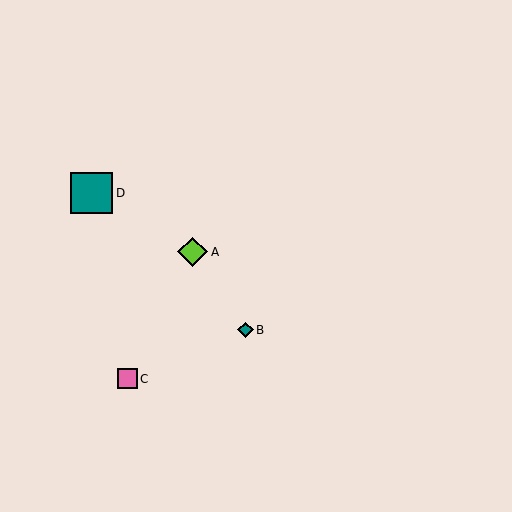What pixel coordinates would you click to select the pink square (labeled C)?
Click at (127, 379) to select the pink square C.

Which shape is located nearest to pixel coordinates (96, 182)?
The teal square (labeled D) at (92, 193) is nearest to that location.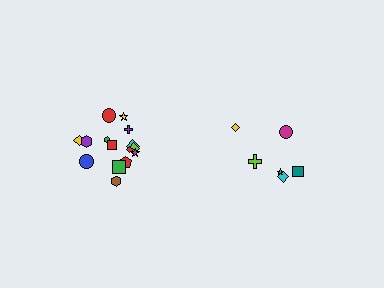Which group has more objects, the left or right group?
The left group.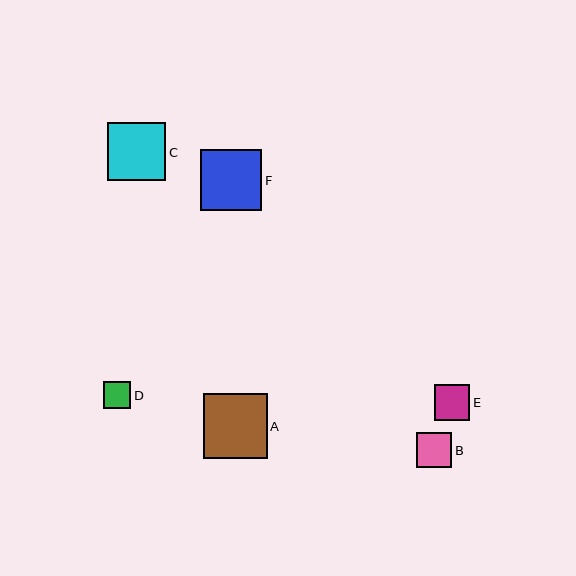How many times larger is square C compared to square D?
Square C is approximately 2.2 times the size of square D.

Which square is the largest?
Square A is the largest with a size of approximately 64 pixels.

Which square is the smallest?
Square D is the smallest with a size of approximately 27 pixels.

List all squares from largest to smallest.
From largest to smallest: A, F, C, E, B, D.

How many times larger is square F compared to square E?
Square F is approximately 1.7 times the size of square E.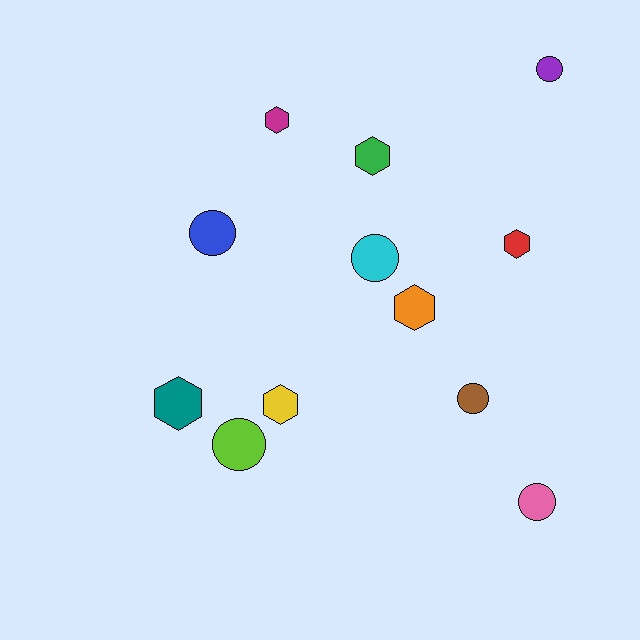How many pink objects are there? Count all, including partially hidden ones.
There is 1 pink object.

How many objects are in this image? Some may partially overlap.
There are 12 objects.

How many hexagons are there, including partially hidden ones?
There are 6 hexagons.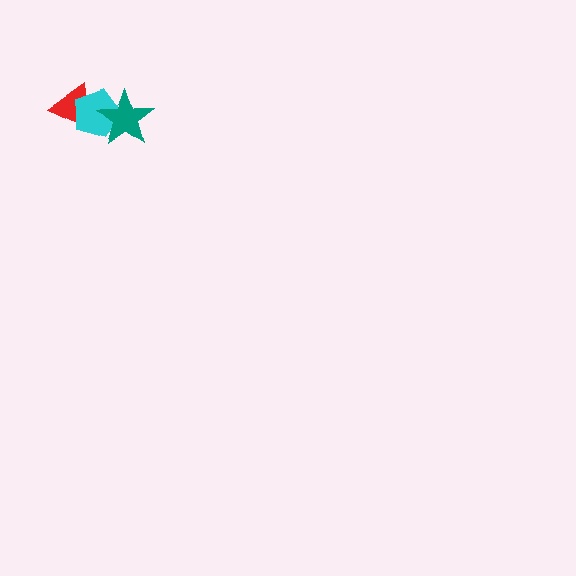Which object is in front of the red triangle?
The cyan pentagon is in front of the red triangle.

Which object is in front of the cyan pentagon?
The teal star is in front of the cyan pentagon.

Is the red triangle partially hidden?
Yes, it is partially covered by another shape.